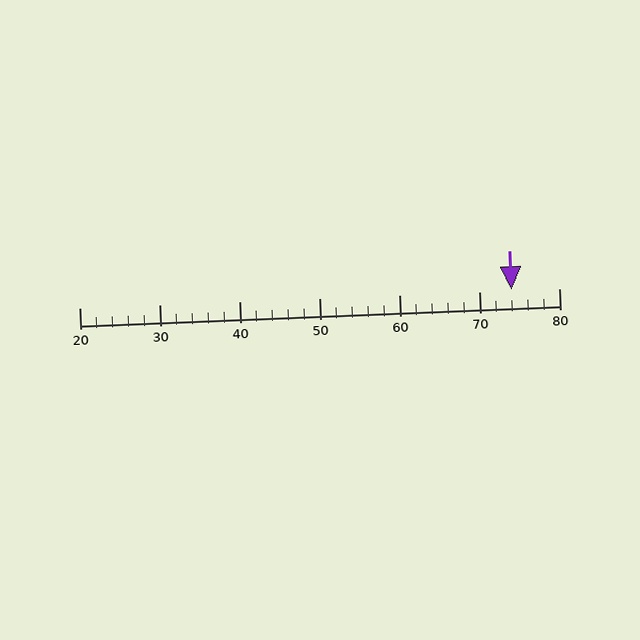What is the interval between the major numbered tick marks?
The major tick marks are spaced 10 units apart.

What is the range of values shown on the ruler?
The ruler shows values from 20 to 80.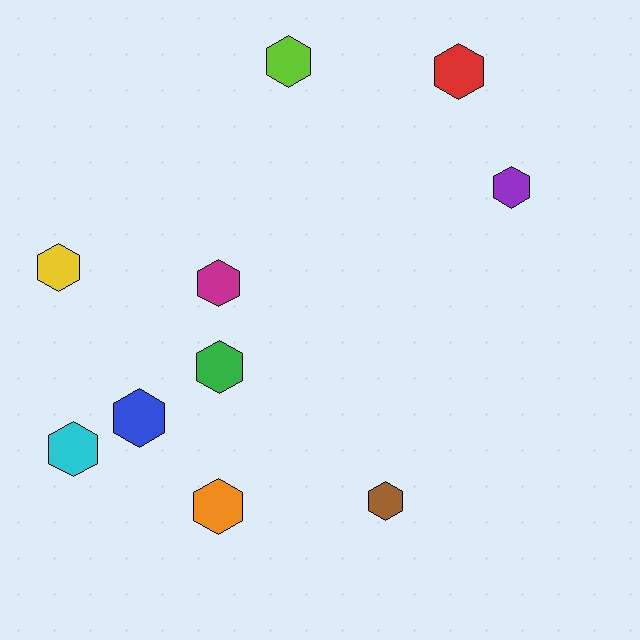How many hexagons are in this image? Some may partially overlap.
There are 10 hexagons.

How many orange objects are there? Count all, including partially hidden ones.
There is 1 orange object.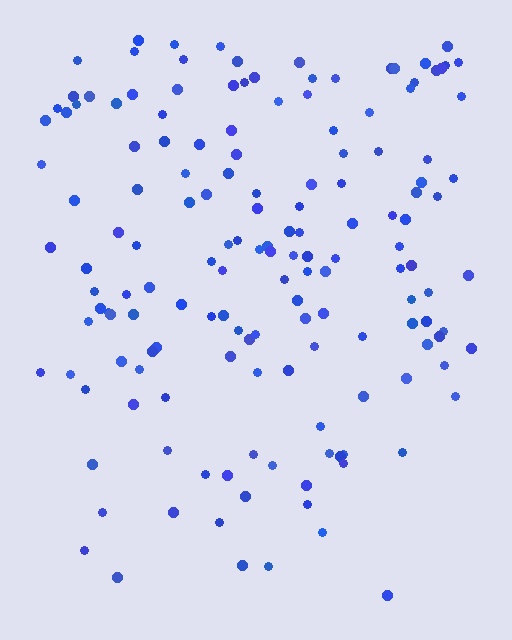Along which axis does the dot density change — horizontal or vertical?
Vertical.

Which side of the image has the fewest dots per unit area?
The bottom.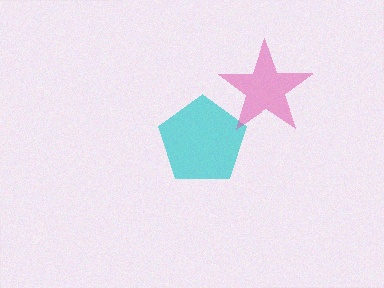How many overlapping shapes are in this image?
There are 2 overlapping shapes in the image.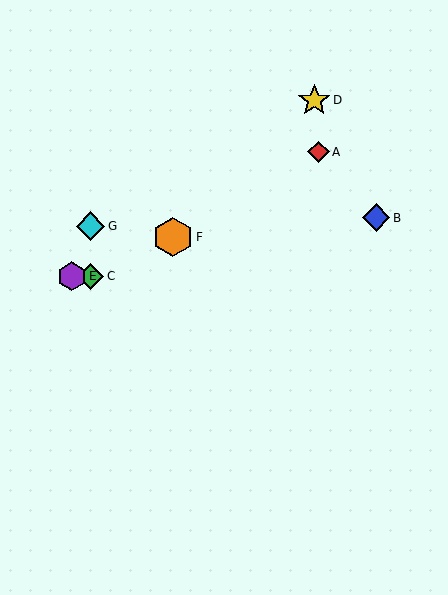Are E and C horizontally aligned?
Yes, both are at y≈276.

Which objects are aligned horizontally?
Objects C, E are aligned horizontally.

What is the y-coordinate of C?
Object C is at y≈276.